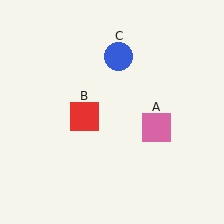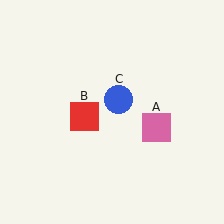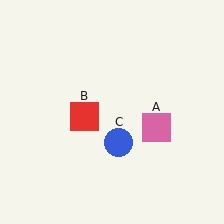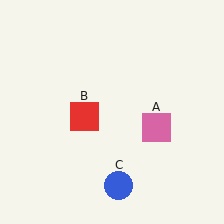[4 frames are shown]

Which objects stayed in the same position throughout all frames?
Pink square (object A) and red square (object B) remained stationary.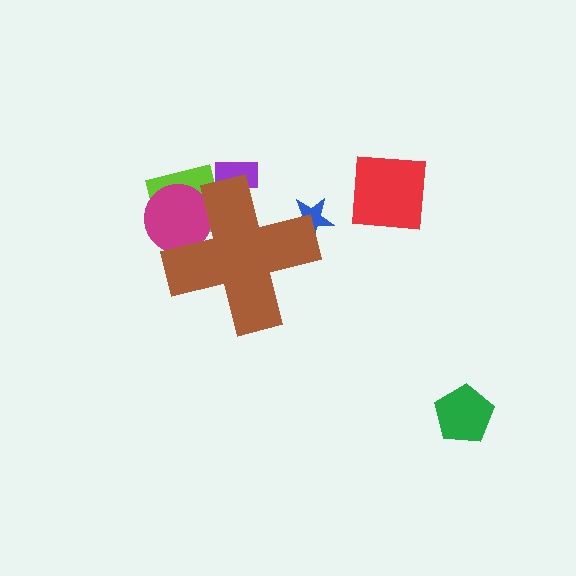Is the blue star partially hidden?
Yes, the blue star is partially hidden behind the brown cross.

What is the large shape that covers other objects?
A brown cross.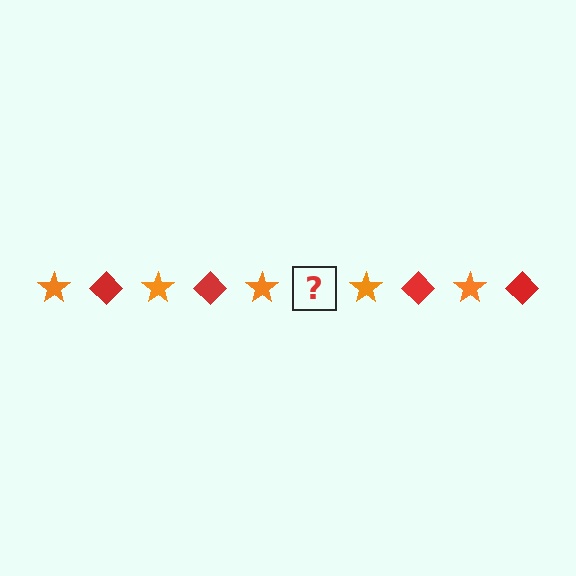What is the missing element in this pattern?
The missing element is a red diamond.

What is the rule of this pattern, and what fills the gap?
The rule is that the pattern alternates between orange star and red diamond. The gap should be filled with a red diamond.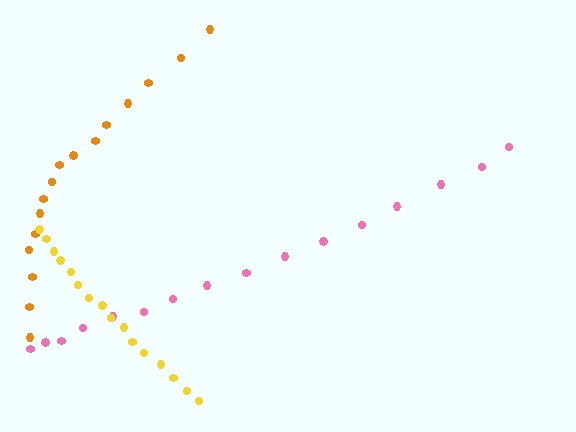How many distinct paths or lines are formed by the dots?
There are 3 distinct paths.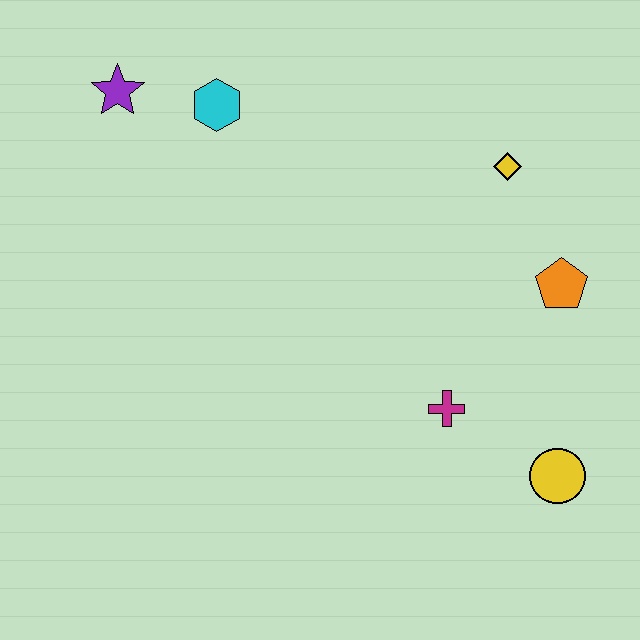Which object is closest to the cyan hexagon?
The purple star is closest to the cyan hexagon.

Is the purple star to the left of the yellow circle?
Yes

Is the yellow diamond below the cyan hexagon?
Yes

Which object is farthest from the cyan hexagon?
The yellow circle is farthest from the cyan hexagon.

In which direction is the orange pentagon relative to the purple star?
The orange pentagon is to the right of the purple star.